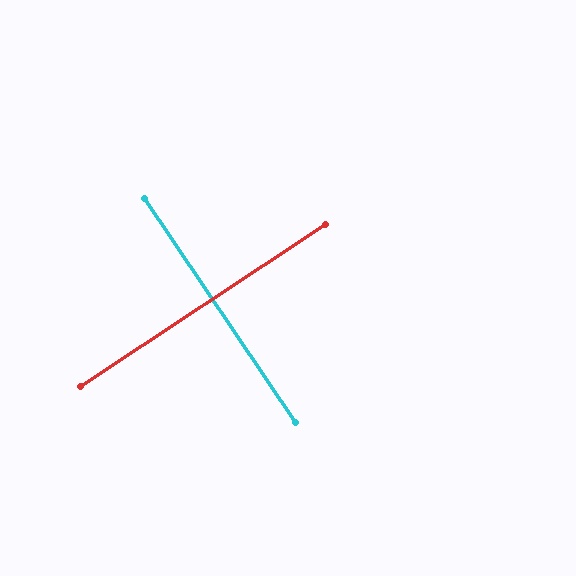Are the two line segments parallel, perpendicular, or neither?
Perpendicular — they meet at approximately 89°.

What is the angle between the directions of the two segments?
Approximately 89 degrees.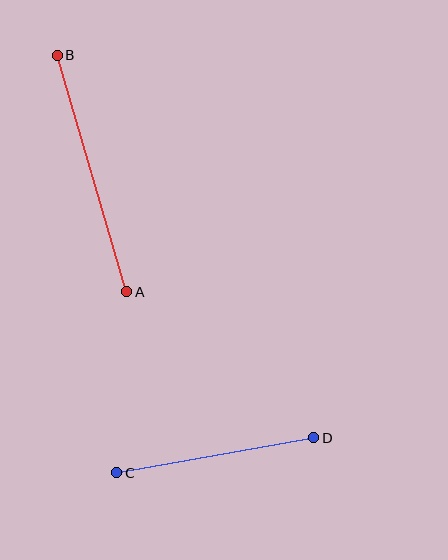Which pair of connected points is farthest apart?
Points A and B are farthest apart.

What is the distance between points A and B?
The distance is approximately 247 pixels.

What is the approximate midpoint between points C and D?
The midpoint is at approximately (215, 455) pixels.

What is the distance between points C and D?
The distance is approximately 200 pixels.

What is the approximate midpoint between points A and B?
The midpoint is at approximately (92, 173) pixels.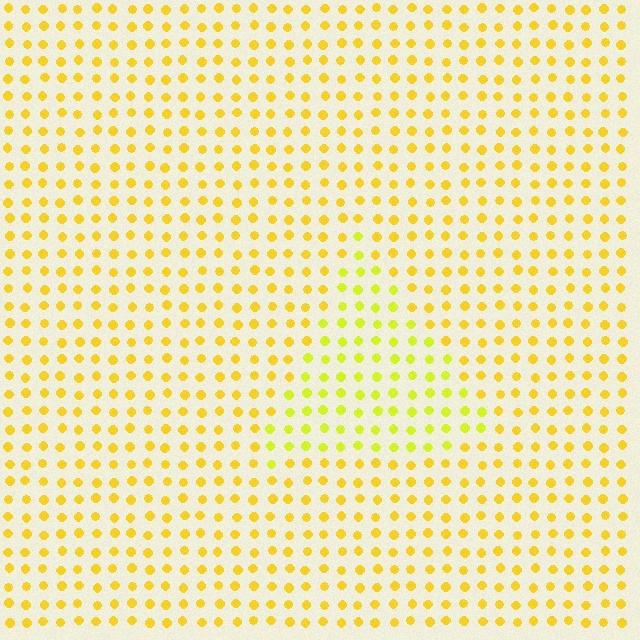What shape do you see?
I see a triangle.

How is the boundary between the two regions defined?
The boundary is defined purely by a slight shift in hue (about 20 degrees). Spacing, size, and orientation are identical on both sides.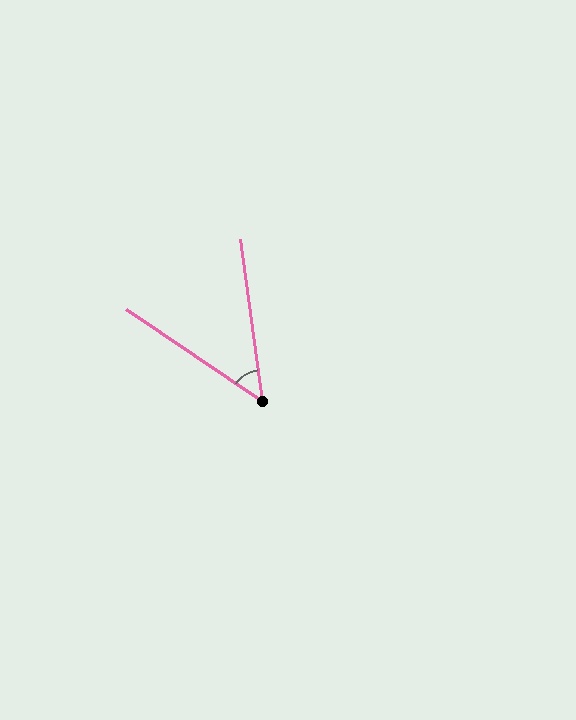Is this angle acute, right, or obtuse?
It is acute.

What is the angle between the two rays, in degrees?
Approximately 48 degrees.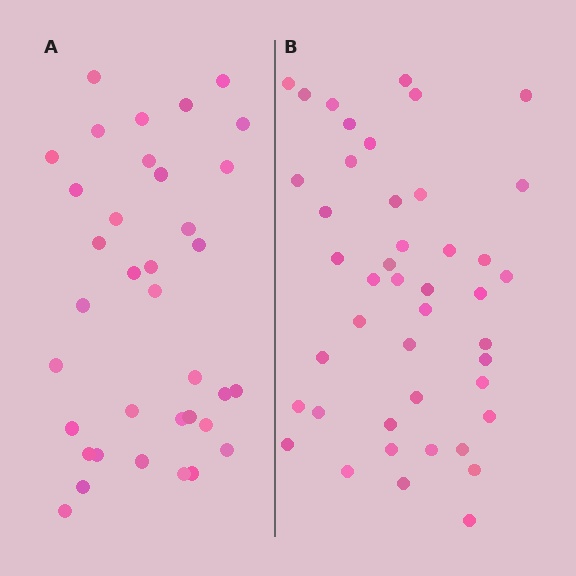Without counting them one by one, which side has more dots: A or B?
Region B (the right region) has more dots.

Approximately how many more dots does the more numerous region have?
Region B has roughly 8 or so more dots than region A.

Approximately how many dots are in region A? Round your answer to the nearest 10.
About 40 dots. (The exact count is 36, which rounds to 40.)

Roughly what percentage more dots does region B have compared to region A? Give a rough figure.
About 20% more.